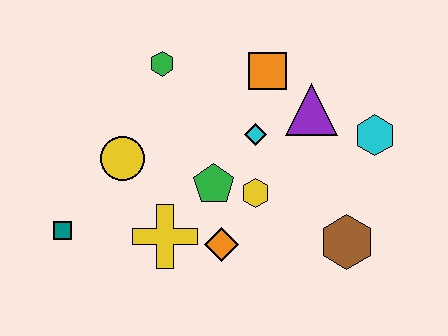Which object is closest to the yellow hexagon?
The green pentagon is closest to the yellow hexagon.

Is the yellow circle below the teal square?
No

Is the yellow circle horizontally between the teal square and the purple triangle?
Yes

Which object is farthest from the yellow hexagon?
The teal square is farthest from the yellow hexagon.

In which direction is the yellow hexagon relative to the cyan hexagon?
The yellow hexagon is to the left of the cyan hexagon.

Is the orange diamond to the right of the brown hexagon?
No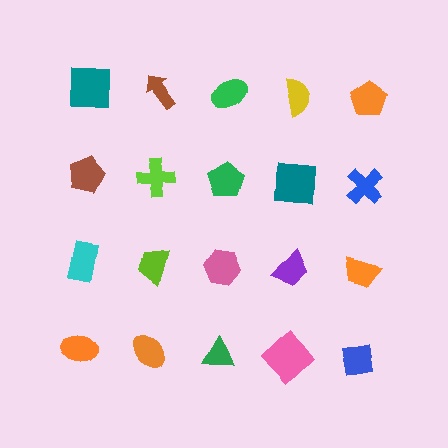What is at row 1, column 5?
An orange pentagon.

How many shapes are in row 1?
5 shapes.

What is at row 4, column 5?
A blue square.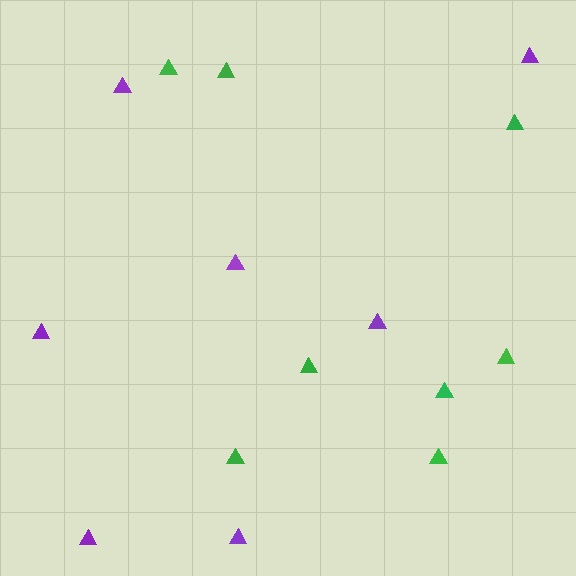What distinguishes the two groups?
There are 2 groups: one group of green triangles (8) and one group of purple triangles (7).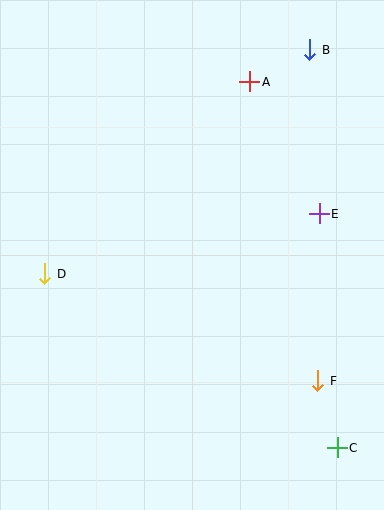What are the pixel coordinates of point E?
Point E is at (319, 214).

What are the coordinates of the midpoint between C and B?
The midpoint between C and B is at (323, 249).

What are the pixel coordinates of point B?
Point B is at (310, 50).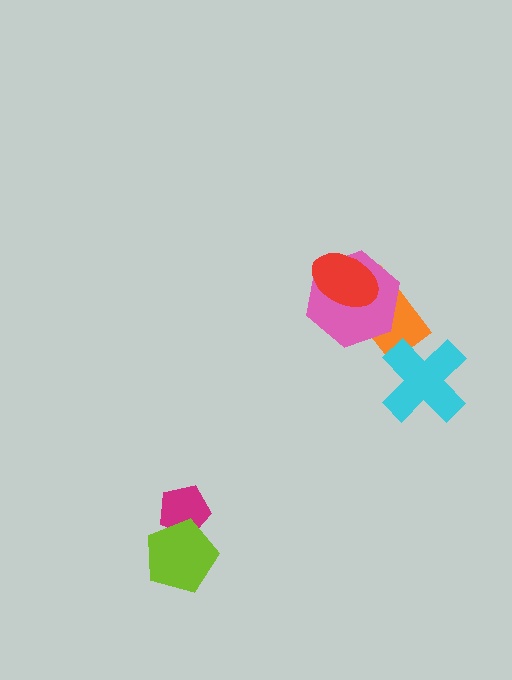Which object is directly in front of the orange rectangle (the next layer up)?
The pink hexagon is directly in front of the orange rectangle.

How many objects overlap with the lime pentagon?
1 object overlaps with the lime pentagon.